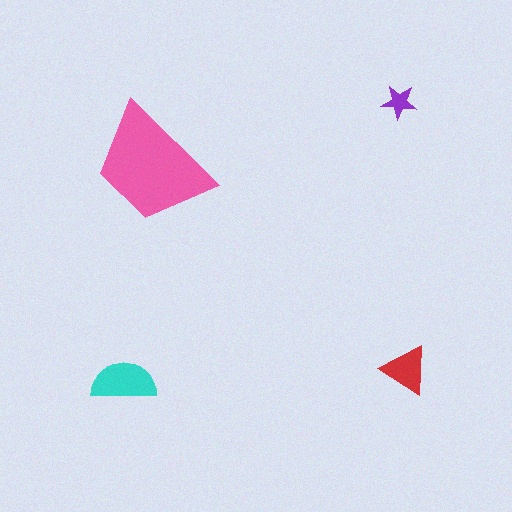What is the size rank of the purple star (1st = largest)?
4th.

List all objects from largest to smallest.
The pink trapezoid, the cyan semicircle, the red triangle, the purple star.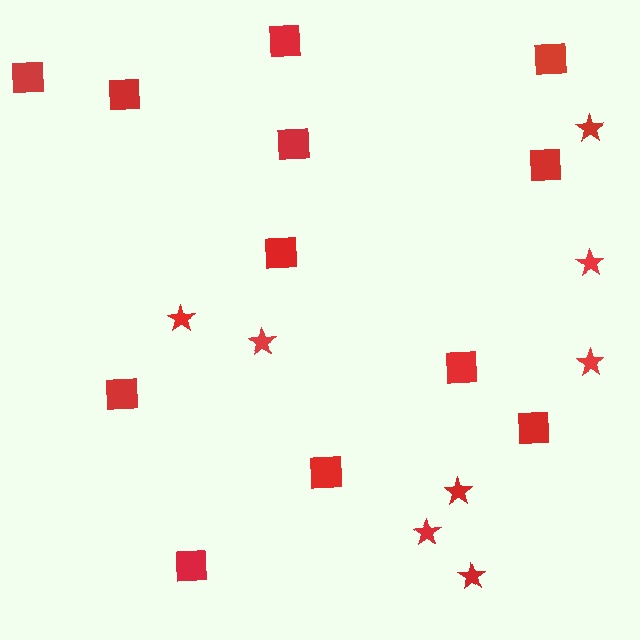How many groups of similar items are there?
There are 2 groups: one group of squares (12) and one group of stars (8).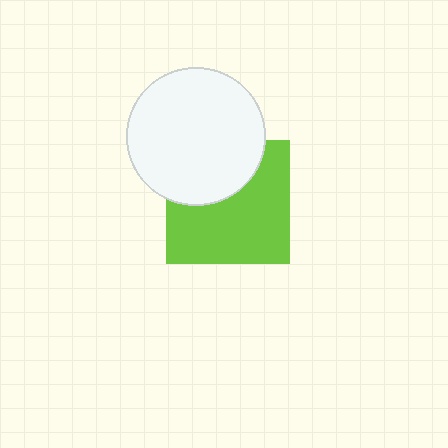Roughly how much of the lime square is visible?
About half of it is visible (roughly 64%).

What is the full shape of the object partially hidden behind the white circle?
The partially hidden object is a lime square.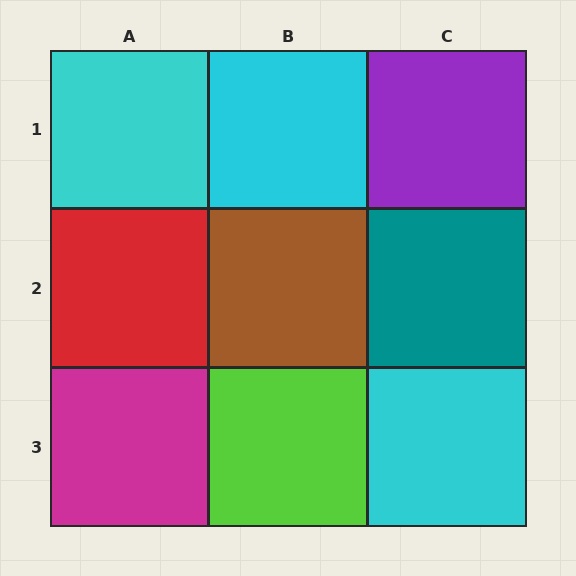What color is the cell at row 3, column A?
Magenta.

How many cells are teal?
1 cell is teal.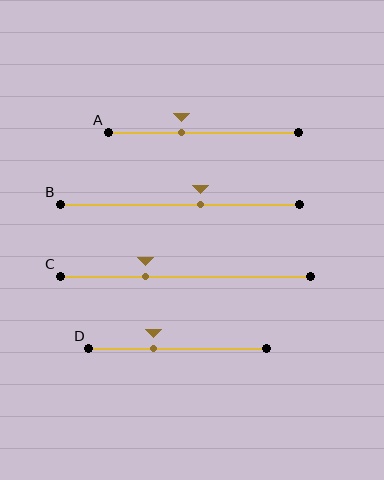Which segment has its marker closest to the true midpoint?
Segment B has its marker closest to the true midpoint.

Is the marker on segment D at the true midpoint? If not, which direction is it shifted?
No, the marker on segment D is shifted to the left by about 13% of the segment length.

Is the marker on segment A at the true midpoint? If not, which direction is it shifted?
No, the marker on segment A is shifted to the left by about 11% of the segment length.